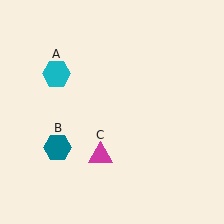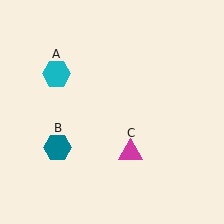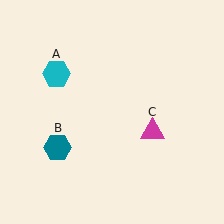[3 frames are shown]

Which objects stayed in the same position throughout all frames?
Cyan hexagon (object A) and teal hexagon (object B) remained stationary.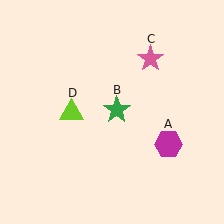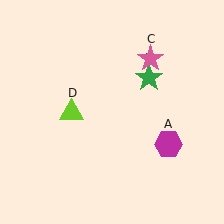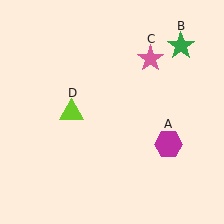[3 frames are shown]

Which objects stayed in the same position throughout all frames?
Magenta hexagon (object A) and pink star (object C) and lime triangle (object D) remained stationary.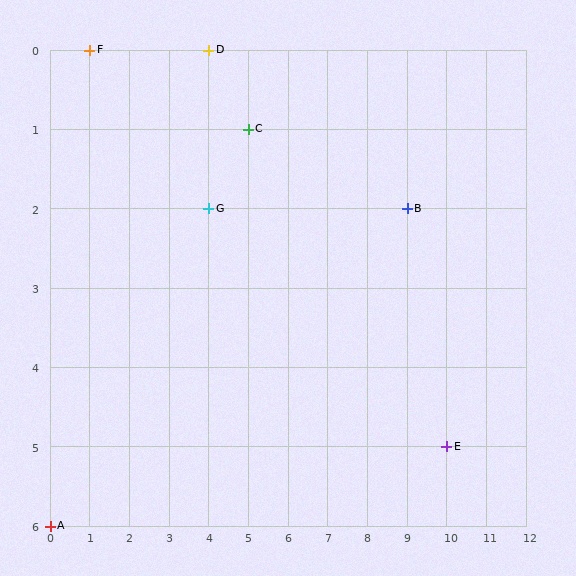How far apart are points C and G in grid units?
Points C and G are 1 column and 1 row apart (about 1.4 grid units diagonally).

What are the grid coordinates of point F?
Point F is at grid coordinates (1, 0).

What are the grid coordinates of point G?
Point G is at grid coordinates (4, 2).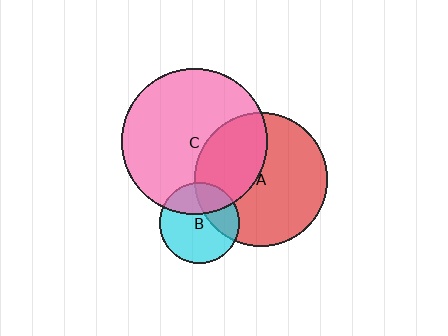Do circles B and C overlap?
Yes.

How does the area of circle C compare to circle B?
Approximately 3.3 times.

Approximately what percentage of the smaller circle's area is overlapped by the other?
Approximately 30%.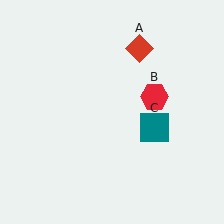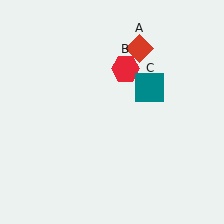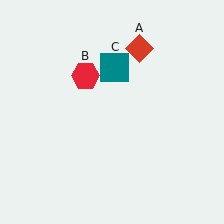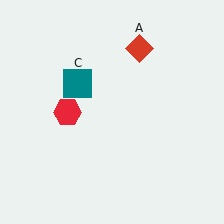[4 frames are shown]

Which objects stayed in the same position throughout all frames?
Red diamond (object A) remained stationary.